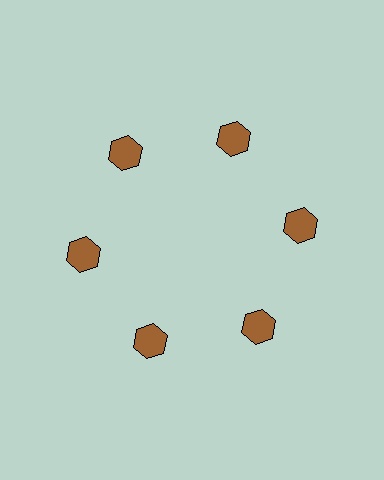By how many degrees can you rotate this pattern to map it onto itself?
The pattern maps onto itself every 60 degrees of rotation.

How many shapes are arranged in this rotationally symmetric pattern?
There are 6 shapes, arranged in 6 groups of 1.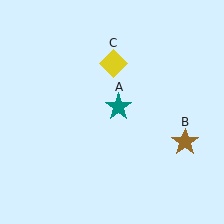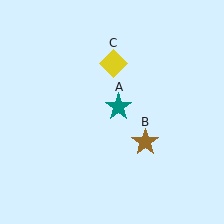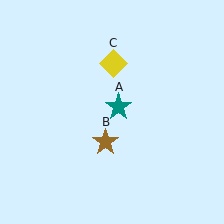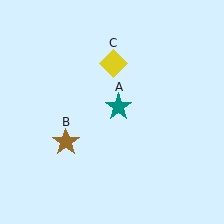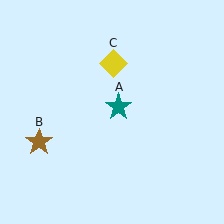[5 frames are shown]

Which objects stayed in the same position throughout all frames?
Teal star (object A) and yellow diamond (object C) remained stationary.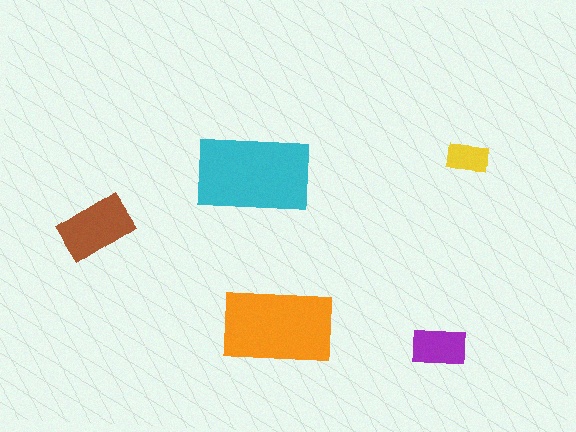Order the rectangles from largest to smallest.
the cyan one, the orange one, the brown one, the purple one, the yellow one.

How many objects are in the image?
There are 5 objects in the image.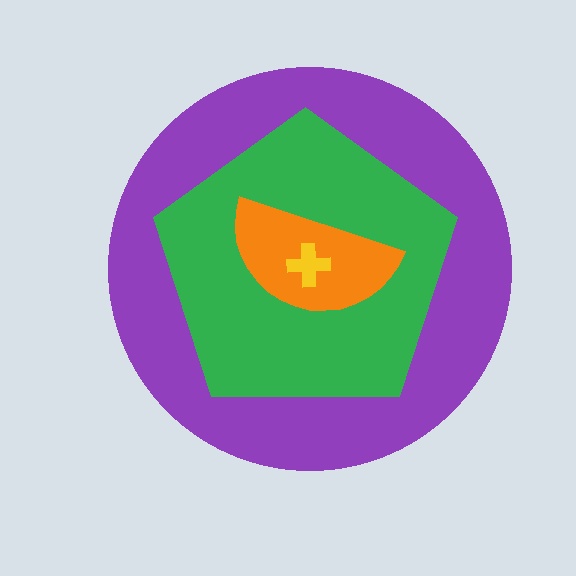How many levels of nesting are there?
4.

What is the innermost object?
The yellow cross.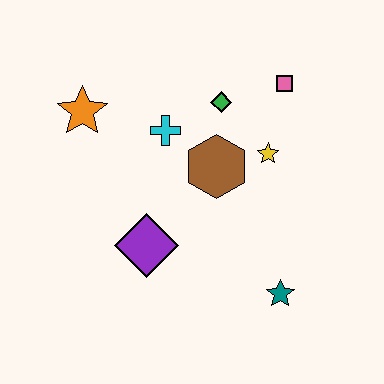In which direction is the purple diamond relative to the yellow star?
The purple diamond is to the left of the yellow star.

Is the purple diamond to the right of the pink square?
No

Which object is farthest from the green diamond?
The teal star is farthest from the green diamond.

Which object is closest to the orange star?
The cyan cross is closest to the orange star.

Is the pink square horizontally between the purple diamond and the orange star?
No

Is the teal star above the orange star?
No